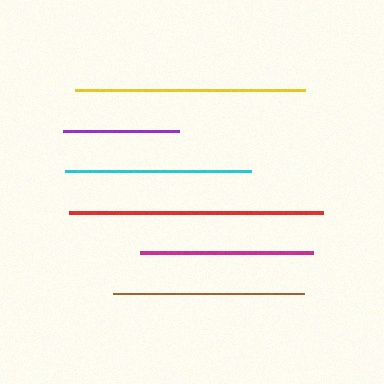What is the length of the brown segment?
The brown segment is approximately 191 pixels long.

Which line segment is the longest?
The red line is the longest at approximately 254 pixels.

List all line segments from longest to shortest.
From longest to shortest: red, yellow, brown, cyan, magenta, purple.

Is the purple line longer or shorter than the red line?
The red line is longer than the purple line.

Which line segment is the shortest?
The purple line is the shortest at approximately 116 pixels.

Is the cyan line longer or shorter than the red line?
The red line is longer than the cyan line.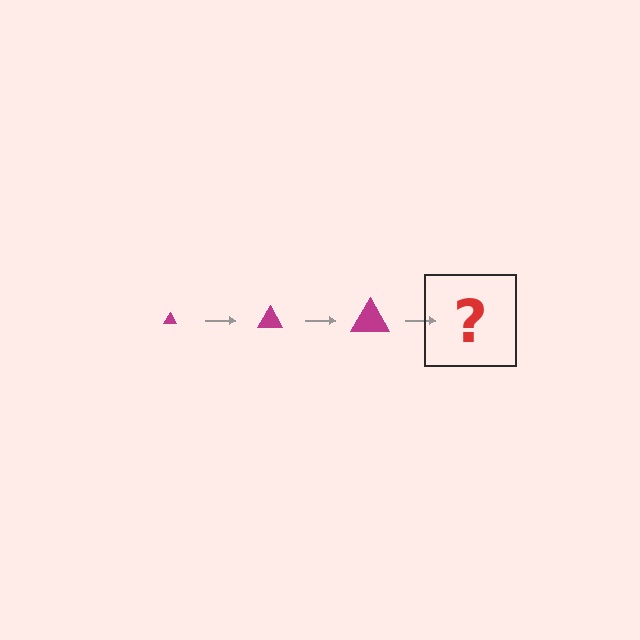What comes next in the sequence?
The next element should be a magenta triangle, larger than the previous one.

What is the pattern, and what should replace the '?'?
The pattern is that the triangle gets progressively larger each step. The '?' should be a magenta triangle, larger than the previous one.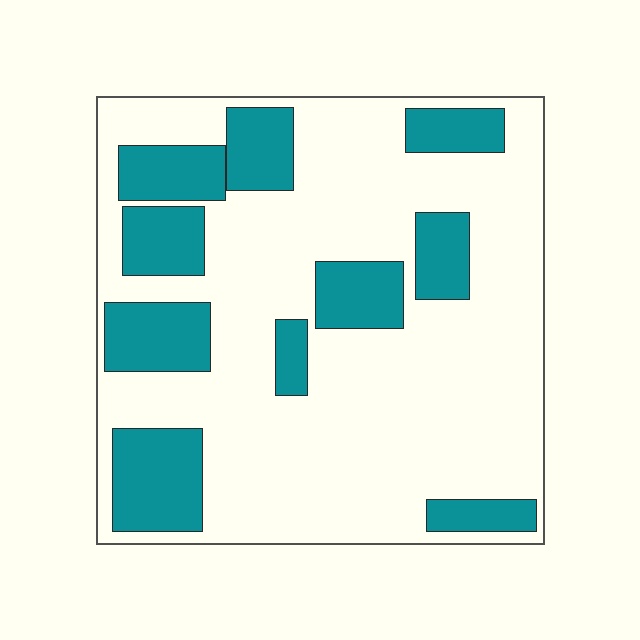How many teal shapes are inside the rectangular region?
10.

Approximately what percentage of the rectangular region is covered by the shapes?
Approximately 30%.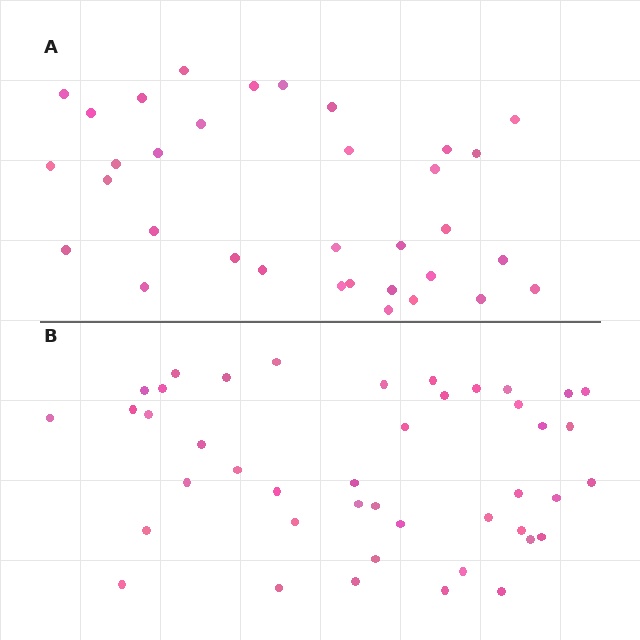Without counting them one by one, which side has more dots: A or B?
Region B (the bottom region) has more dots.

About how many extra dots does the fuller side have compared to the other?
Region B has roughly 8 or so more dots than region A.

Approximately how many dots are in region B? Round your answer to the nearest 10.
About 40 dots. (The exact count is 43, which rounds to 40.)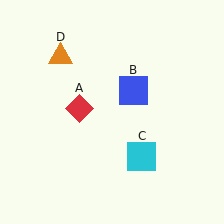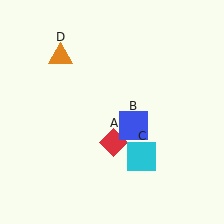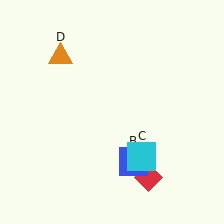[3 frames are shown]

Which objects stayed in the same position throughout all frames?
Cyan square (object C) and orange triangle (object D) remained stationary.